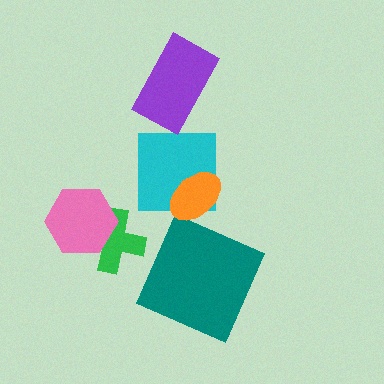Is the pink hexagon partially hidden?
No, no other shape covers it.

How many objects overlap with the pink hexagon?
1 object overlaps with the pink hexagon.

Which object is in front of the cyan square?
The orange ellipse is in front of the cyan square.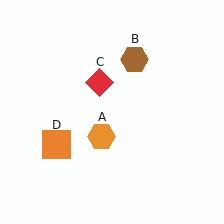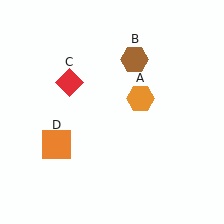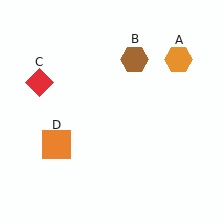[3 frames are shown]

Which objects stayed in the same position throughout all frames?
Brown hexagon (object B) and orange square (object D) remained stationary.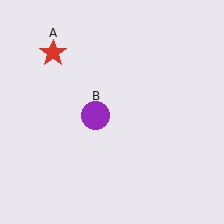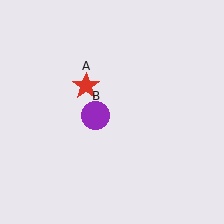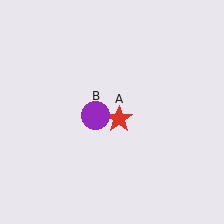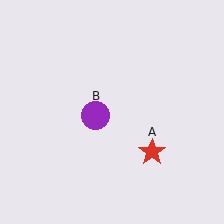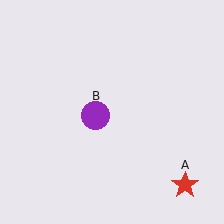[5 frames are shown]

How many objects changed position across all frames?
1 object changed position: red star (object A).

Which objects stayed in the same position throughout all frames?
Purple circle (object B) remained stationary.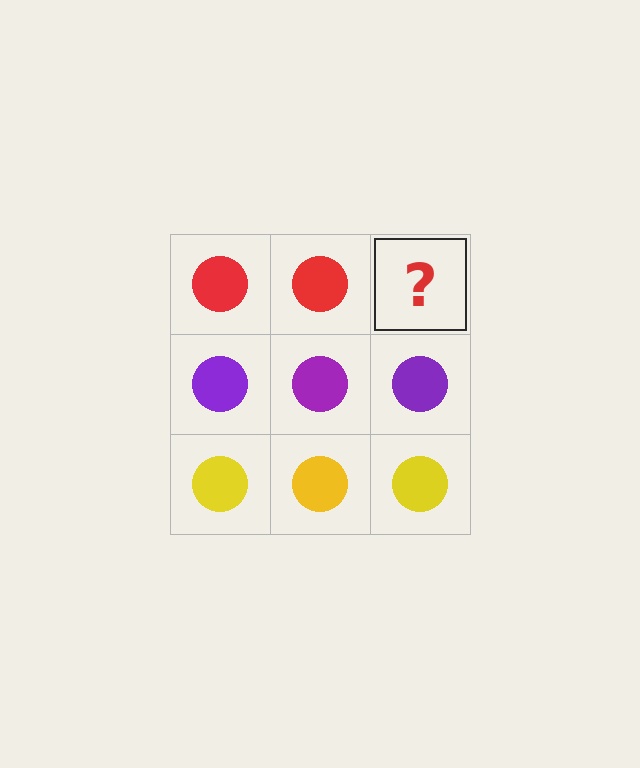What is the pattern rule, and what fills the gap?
The rule is that each row has a consistent color. The gap should be filled with a red circle.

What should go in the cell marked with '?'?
The missing cell should contain a red circle.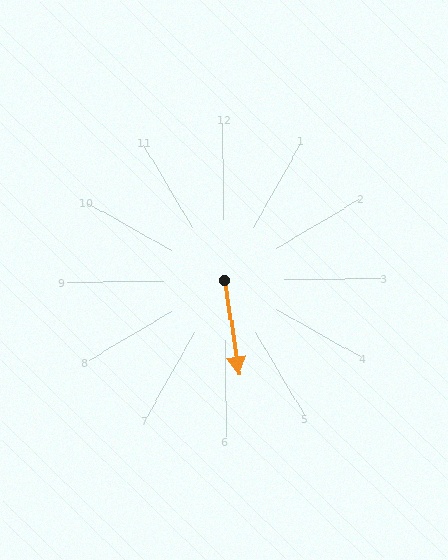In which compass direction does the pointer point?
South.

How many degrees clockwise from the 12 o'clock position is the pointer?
Approximately 172 degrees.